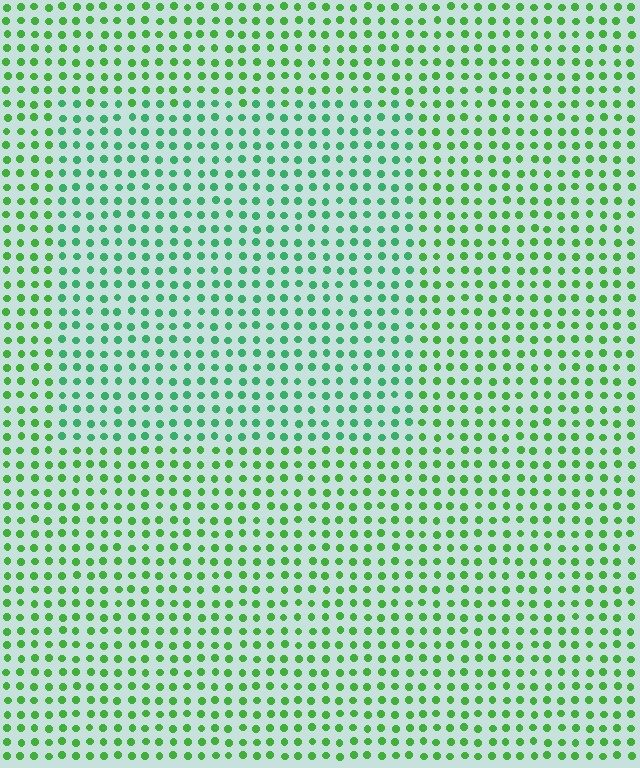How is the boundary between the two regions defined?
The boundary is defined purely by a slight shift in hue (about 28 degrees). Spacing, size, and orientation are identical on both sides.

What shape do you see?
I see a rectangle.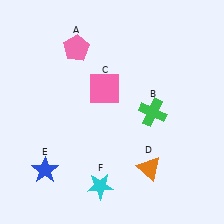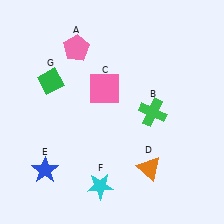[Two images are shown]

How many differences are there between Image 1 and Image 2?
There is 1 difference between the two images.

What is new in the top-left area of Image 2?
A green diamond (G) was added in the top-left area of Image 2.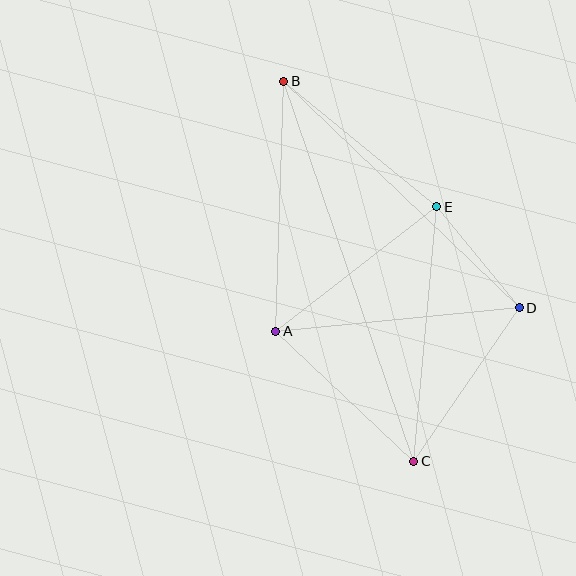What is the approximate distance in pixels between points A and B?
The distance between A and B is approximately 250 pixels.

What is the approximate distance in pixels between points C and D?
The distance between C and D is approximately 186 pixels.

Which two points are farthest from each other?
Points B and C are farthest from each other.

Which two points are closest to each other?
Points D and E are closest to each other.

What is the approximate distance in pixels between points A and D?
The distance between A and D is approximately 245 pixels.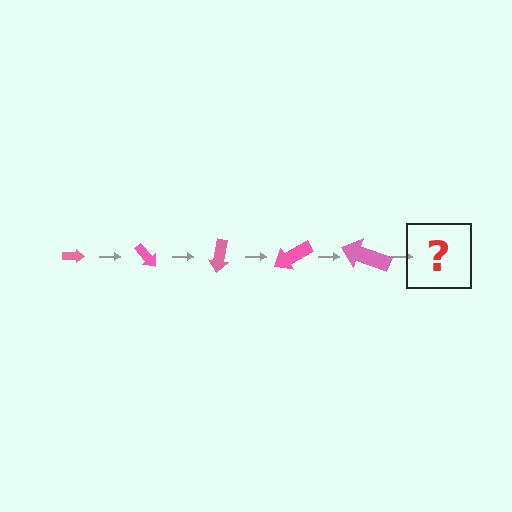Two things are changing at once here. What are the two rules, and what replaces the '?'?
The two rules are that the arrow grows larger each step and it rotates 50 degrees each step. The '?' should be an arrow, larger than the previous one and rotated 250 degrees from the start.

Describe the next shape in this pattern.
It should be an arrow, larger than the previous one and rotated 250 degrees from the start.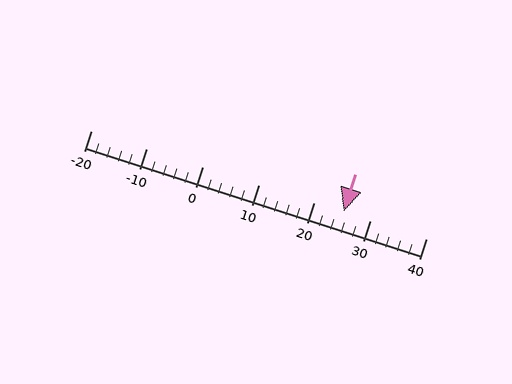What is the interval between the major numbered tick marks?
The major tick marks are spaced 10 units apart.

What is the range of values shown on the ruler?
The ruler shows values from -20 to 40.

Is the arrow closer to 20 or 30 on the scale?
The arrow is closer to 30.